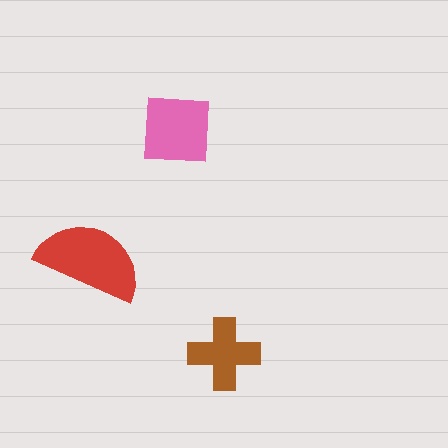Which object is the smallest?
The brown cross.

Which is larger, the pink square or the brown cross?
The pink square.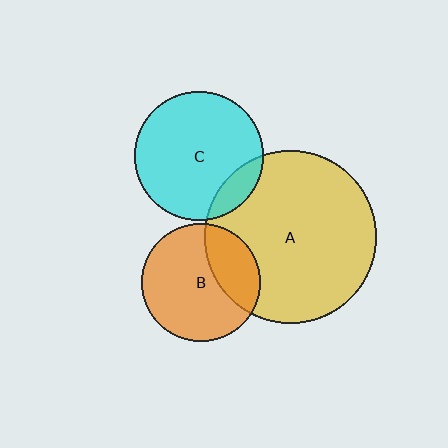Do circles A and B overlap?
Yes.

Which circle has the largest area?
Circle A (yellow).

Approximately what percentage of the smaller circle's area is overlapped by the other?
Approximately 30%.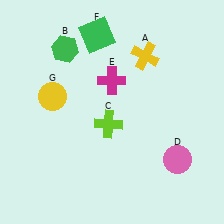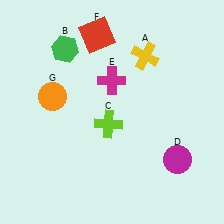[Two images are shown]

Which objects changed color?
D changed from pink to magenta. F changed from green to red. G changed from yellow to orange.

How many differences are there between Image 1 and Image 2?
There are 3 differences between the two images.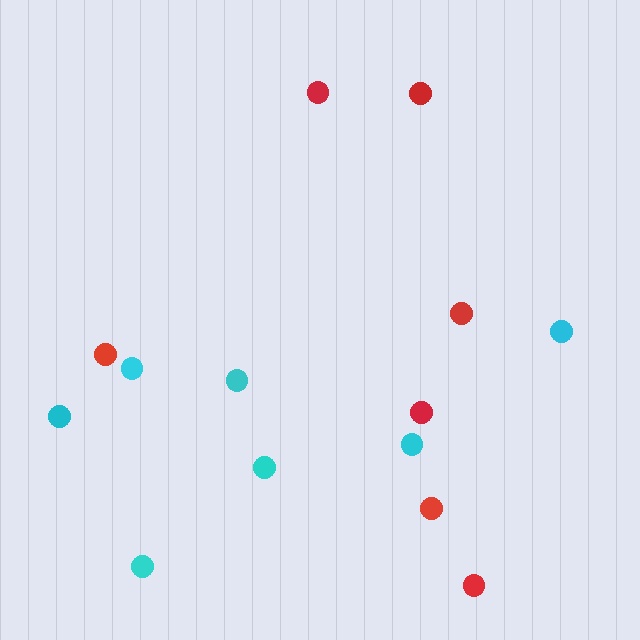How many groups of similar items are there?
There are 2 groups: one group of cyan circles (7) and one group of red circles (7).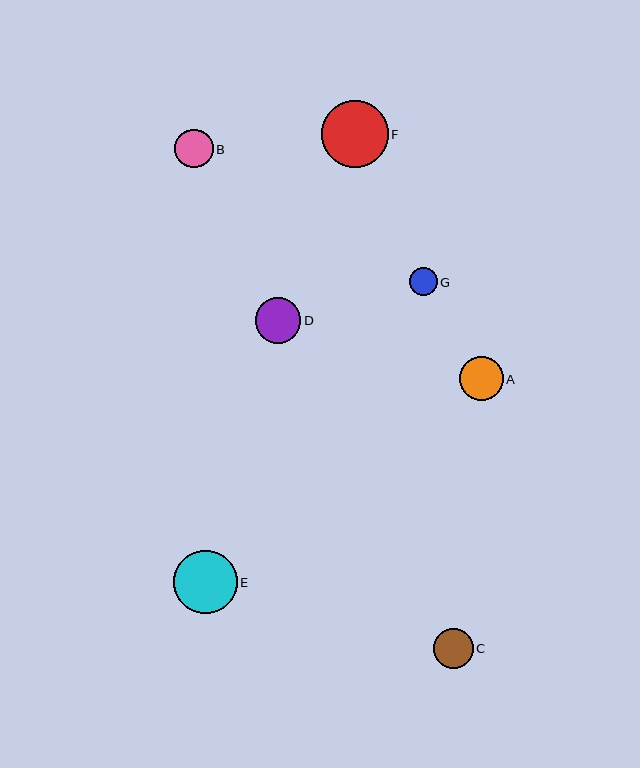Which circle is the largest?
Circle F is the largest with a size of approximately 67 pixels.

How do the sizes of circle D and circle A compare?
Circle D and circle A are approximately the same size.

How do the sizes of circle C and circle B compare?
Circle C and circle B are approximately the same size.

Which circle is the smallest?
Circle G is the smallest with a size of approximately 28 pixels.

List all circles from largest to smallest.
From largest to smallest: F, E, D, A, C, B, G.